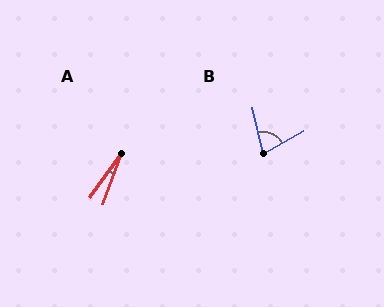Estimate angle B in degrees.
Approximately 73 degrees.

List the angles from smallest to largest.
A (15°), B (73°).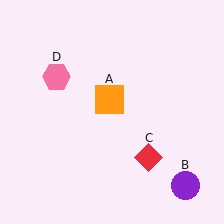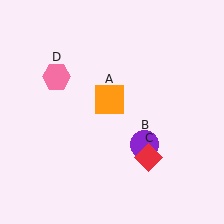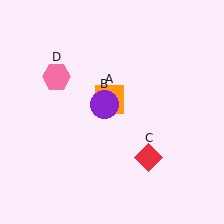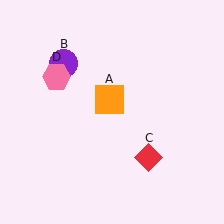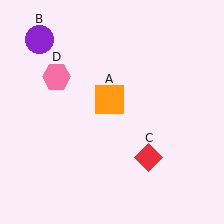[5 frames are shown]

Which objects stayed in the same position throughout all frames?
Orange square (object A) and red diamond (object C) and pink hexagon (object D) remained stationary.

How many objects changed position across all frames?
1 object changed position: purple circle (object B).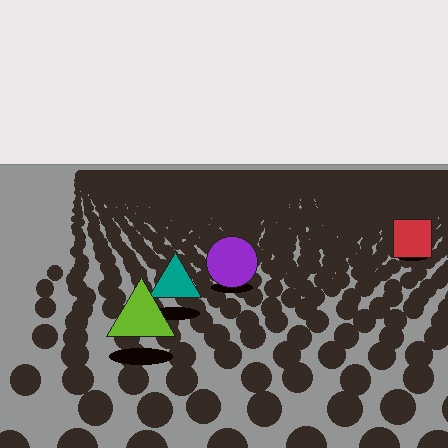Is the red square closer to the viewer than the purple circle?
No. The purple circle is closer — you can tell from the texture gradient: the ground texture is coarser near it.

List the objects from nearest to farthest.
From nearest to farthest: the lime triangle, the teal triangle, the purple circle, the red square.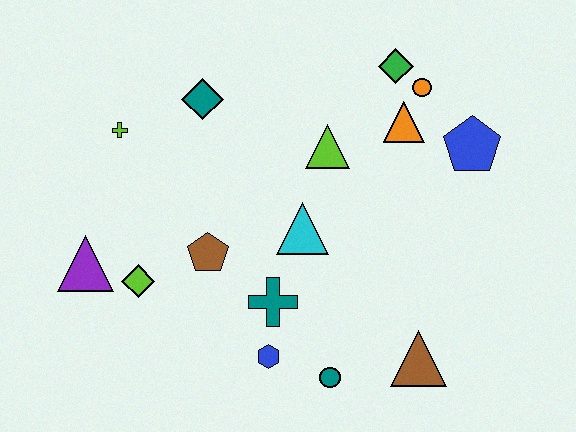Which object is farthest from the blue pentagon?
The purple triangle is farthest from the blue pentagon.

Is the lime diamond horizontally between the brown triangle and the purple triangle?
Yes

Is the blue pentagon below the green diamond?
Yes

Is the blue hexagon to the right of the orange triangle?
No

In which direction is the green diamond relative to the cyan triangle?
The green diamond is above the cyan triangle.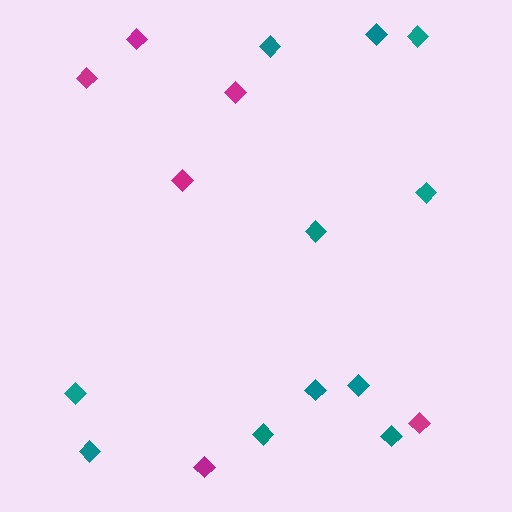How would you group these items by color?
There are 2 groups: one group of magenta diamonds (6) and one group of teal diamonds (11).